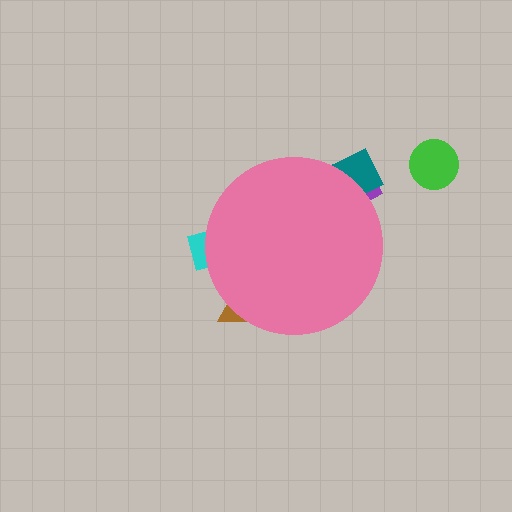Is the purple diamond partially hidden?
Yes, the purple diamond is partially hidden behind the pink circle.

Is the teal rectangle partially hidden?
Yes, the teal rectangle is partially hidden behind the pink circle.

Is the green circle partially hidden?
No, the green circle is fully visible.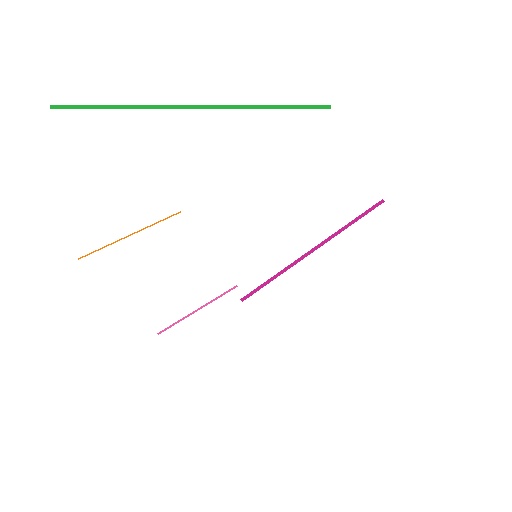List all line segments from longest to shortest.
From longest to shortest: green, magenta, orange, pink.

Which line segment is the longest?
The green line is the longest at approximately 280 pixels.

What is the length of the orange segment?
The orange segment is approximately 113 pixels long.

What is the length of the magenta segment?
The magenta segment is approximately 174 pixels long.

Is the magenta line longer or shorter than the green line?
The green line is longer than the magenta line.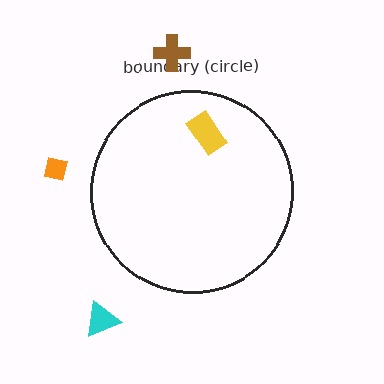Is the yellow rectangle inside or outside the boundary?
Inside.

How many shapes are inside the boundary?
1 inside, 3 outside.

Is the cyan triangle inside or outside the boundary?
Outside.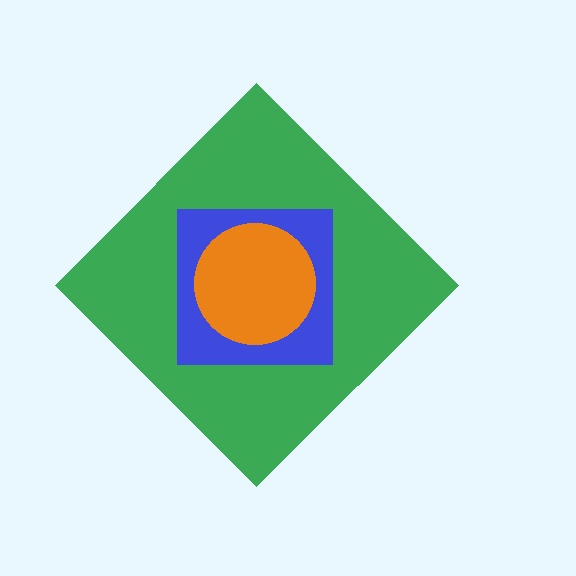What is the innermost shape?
The orange circle.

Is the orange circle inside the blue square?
Yes.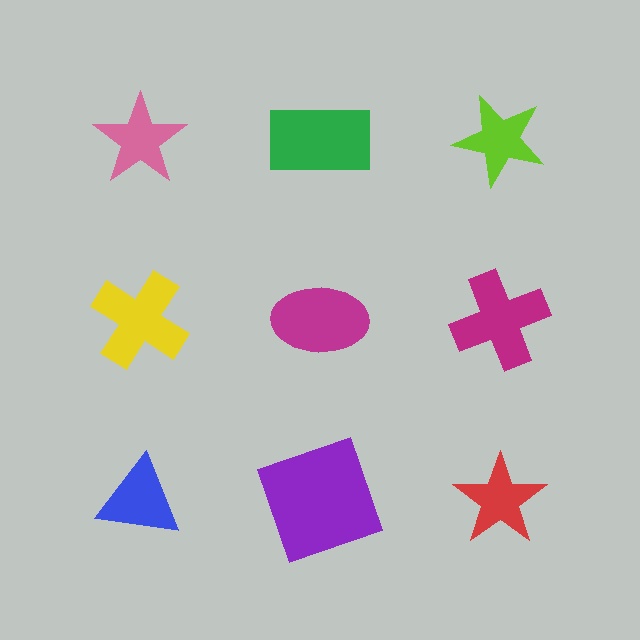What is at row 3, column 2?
A purple square.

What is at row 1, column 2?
A green rectangle.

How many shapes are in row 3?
3 shapes.